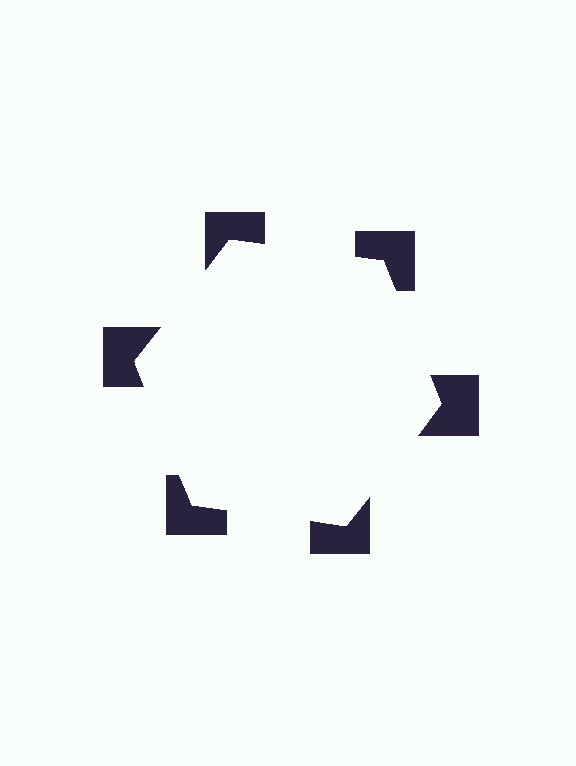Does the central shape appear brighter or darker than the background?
It typically appears slightly brighter than the background, even though no actual brightness change is drawn.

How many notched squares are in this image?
There are 6 — one at each vertex of the illusory hexagon.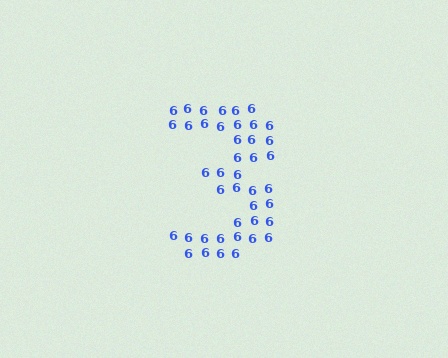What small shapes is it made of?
It is made of small digit 6's.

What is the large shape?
The large shape is the digit 3.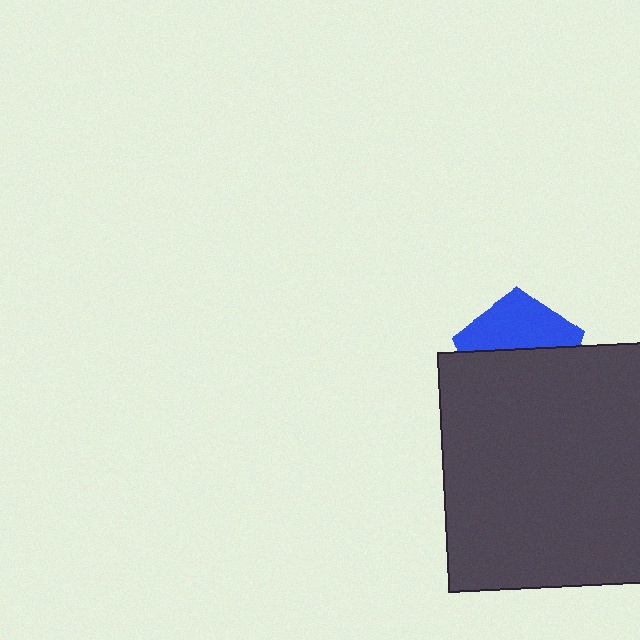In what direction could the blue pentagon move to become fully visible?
The blue pentagon could move up. That would shift it out from behind the dark gray rectangle entirely.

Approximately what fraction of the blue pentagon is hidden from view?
Roughly 58% of the blue pentagon is hidden behind the dark gray rectangle.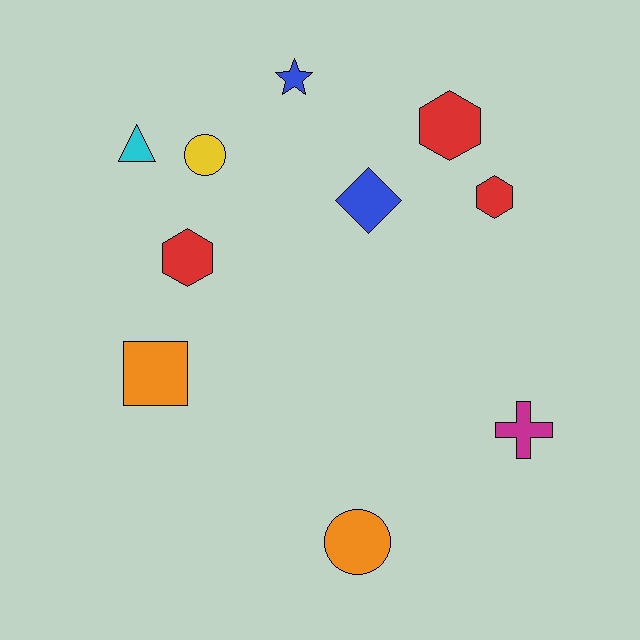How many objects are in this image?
There are 10 objects.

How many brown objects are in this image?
There are no brown objects.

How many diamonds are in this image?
There is 1 diamond.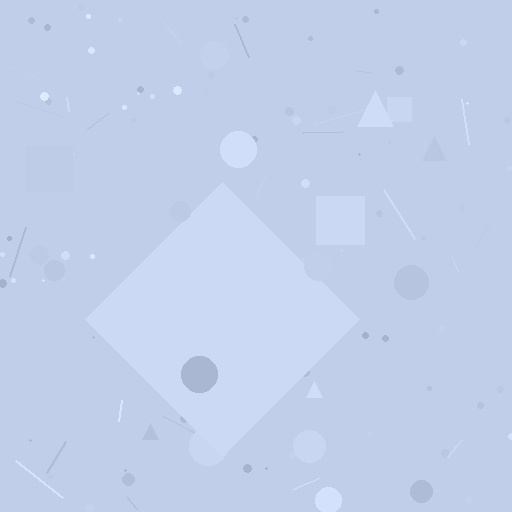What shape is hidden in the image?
A diamond is hidden in the image.